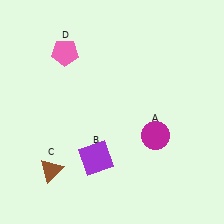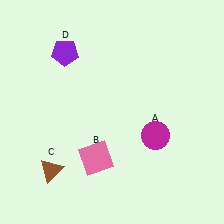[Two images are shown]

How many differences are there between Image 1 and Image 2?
There are 2 differences between the two images.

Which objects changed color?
B changed from purple to pink. D changed from pink to purple.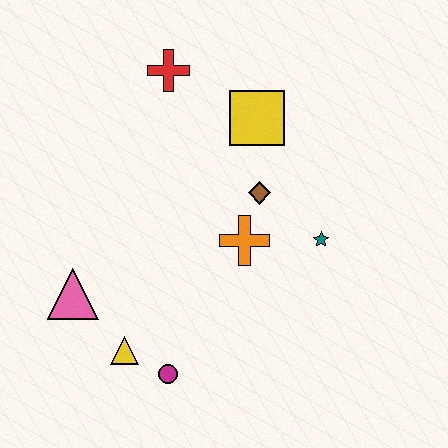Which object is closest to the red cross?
The yellow square is closest to the red cross.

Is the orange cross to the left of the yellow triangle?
No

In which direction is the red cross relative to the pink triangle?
The red cross is above the pink triangle.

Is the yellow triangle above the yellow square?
No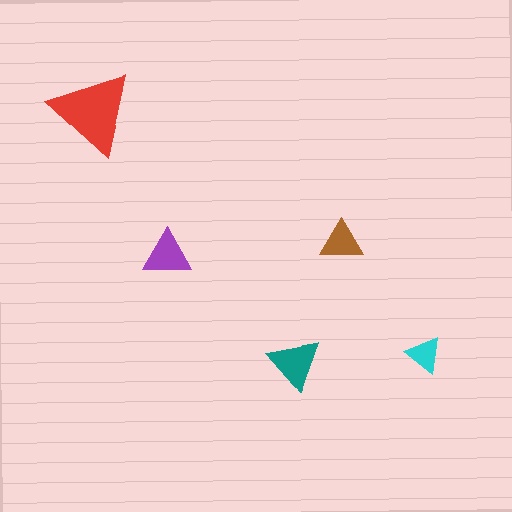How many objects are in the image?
There are 5 objects in the image.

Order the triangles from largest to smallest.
the red one, the teal one, the purple one, the brown one, the cyan one.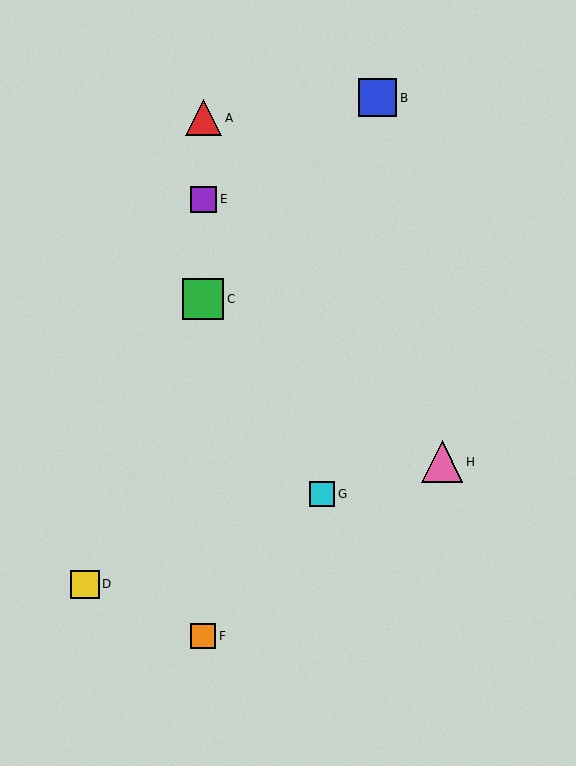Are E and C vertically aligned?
Yes, both are at x≈203.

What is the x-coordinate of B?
Object B is at x≈378.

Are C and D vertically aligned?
No, C is at x≈203 and D is at x≈85.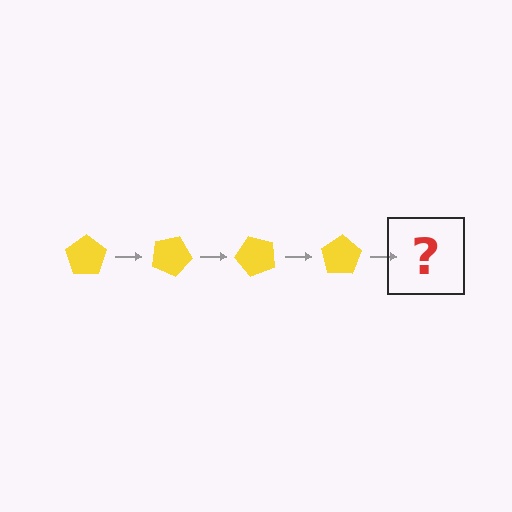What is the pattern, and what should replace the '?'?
The pattern is that the pentagon rotates 25 degrees each step. The '?' should be a yellow pentagon rotated 100 degrees.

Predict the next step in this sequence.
The next step is a yellow pentagon rotated 100 degrees.